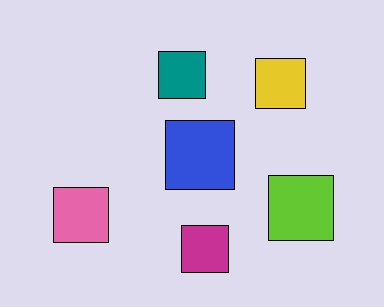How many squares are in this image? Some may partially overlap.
There are 6 squares.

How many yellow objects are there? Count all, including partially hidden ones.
There is 1 yellow object.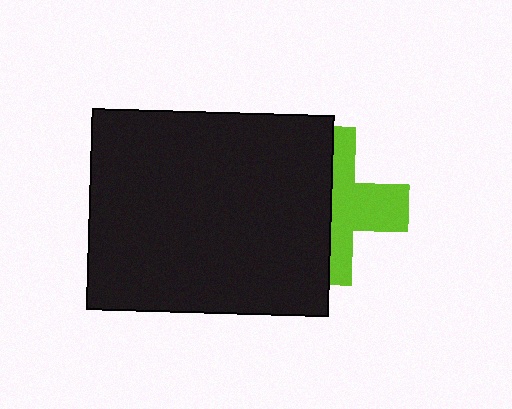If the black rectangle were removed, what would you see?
You would see the complete lime cross.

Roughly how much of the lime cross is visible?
About half of it is visible (roughly 48%).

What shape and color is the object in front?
The object in front is a black rectangle.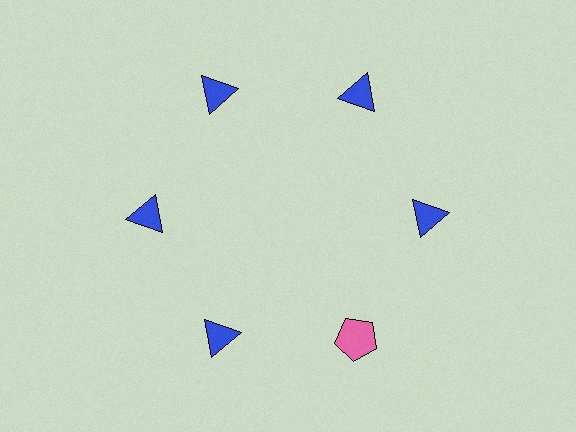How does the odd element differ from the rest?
It differs in both color (pink instead of blue) and shape (pentagon instead of triangle).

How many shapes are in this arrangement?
There are 6 shapes arranged in a ring pattern.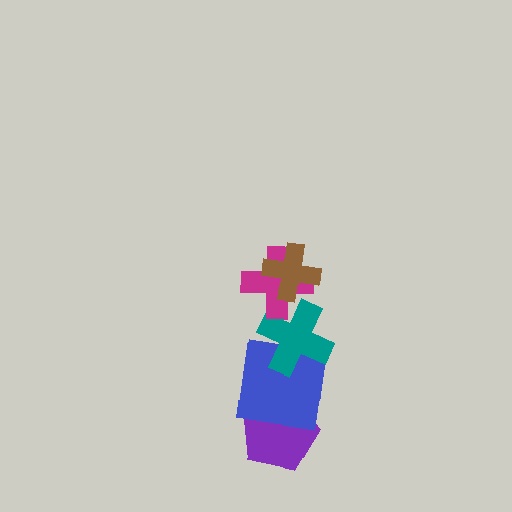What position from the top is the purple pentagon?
The purple pentagon is 5th from the top.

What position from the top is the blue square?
The blue square is 4th from the top.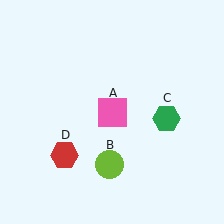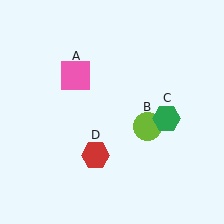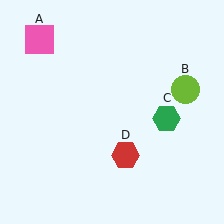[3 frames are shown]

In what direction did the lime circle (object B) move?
The lime circle (object B) moved up and to the right.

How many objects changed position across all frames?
3 objects changed position: pink square (object A), lime circle (object B), red hexagon (object D).